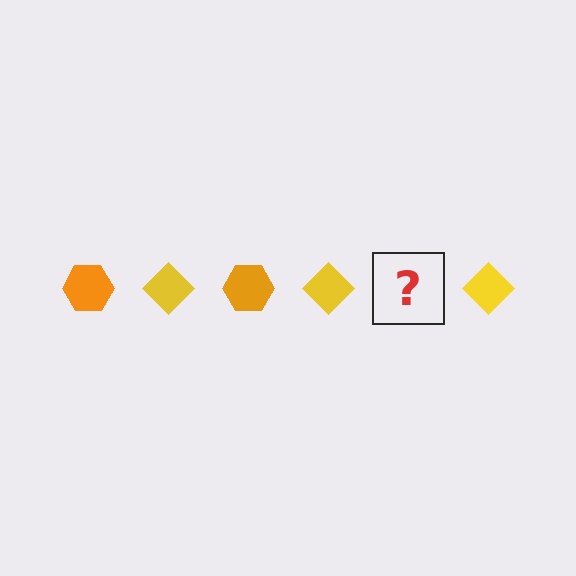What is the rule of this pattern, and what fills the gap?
The rule is that the pattern alternates between orange hexagon and yellow diamond. The gap should be filled with an orange hexagon.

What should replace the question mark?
The question mark should be replaced with an orange hexagon.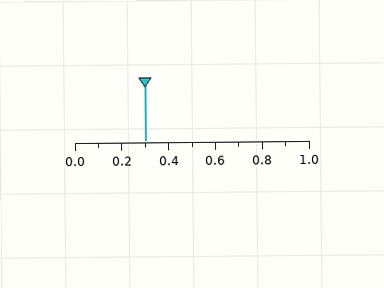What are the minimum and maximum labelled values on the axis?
The axis runs from 0.0 to 1.0.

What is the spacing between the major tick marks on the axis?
The major ticks are spaced 0.2 apart.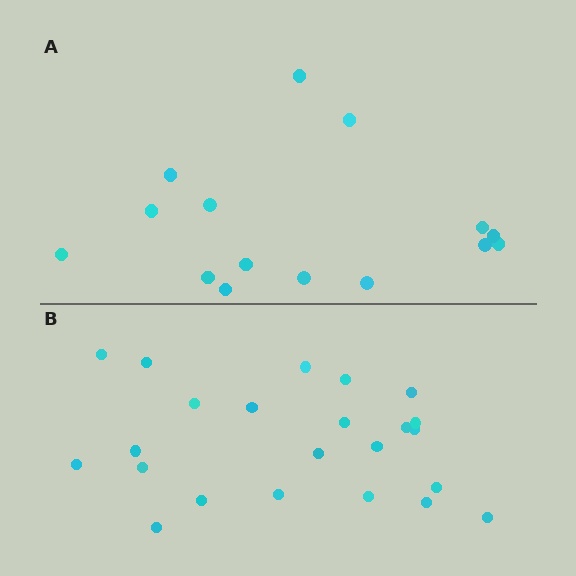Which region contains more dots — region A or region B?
Region B (the bottom region) has more dots.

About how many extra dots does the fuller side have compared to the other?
Region B has roughly 8 or so more dots than region A.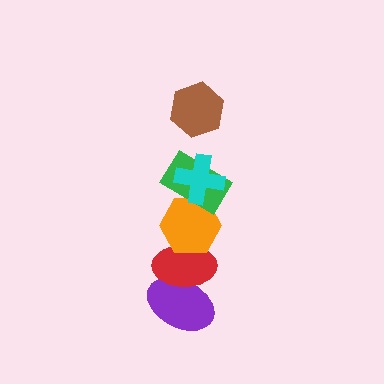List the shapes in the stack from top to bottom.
From top to bottom: the brown hexagon, the cyan cross, the green rectangle, the orange hexagon, the red ellipse, the purple ellipse.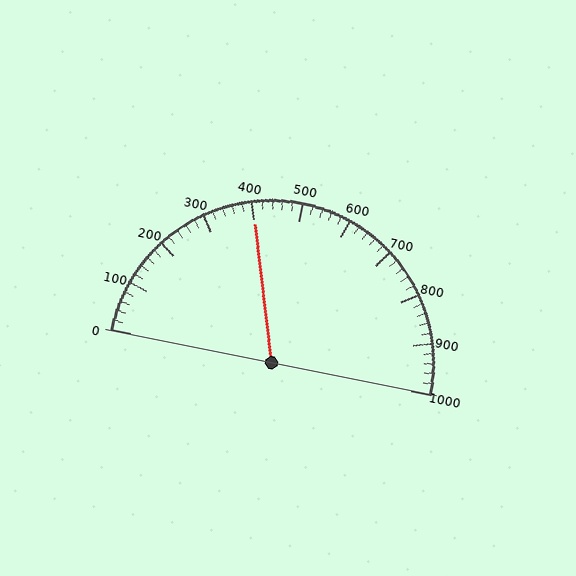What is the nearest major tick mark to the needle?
The nearest major tick mark is 400.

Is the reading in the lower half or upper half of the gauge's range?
The reading is in the lower half of the range (0 to 1000).